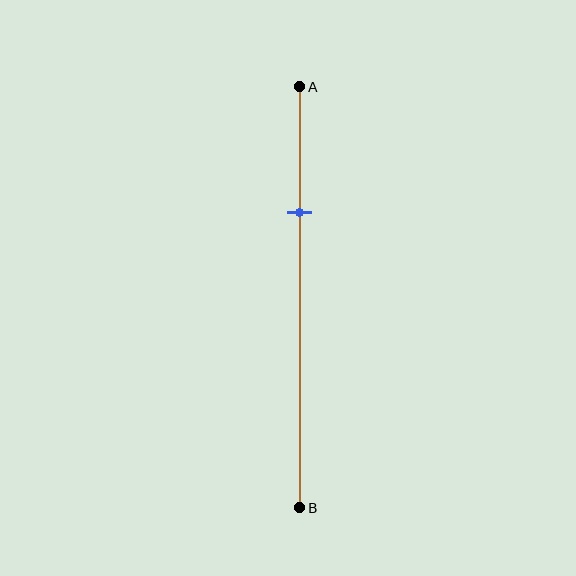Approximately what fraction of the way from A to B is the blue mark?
The blue mark is approximately 30% of the way from A to B.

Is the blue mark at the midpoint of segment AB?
No, the mark is at about 30% from A, not at the 50% midpoint.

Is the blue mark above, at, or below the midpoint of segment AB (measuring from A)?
The blue mark is above the midpoint of segment AB.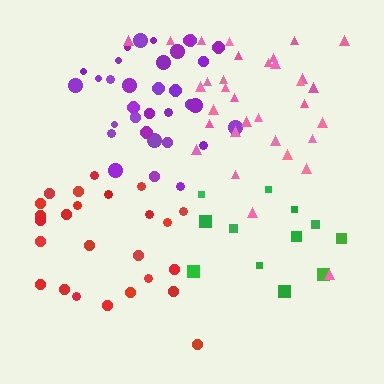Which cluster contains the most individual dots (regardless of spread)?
Purple (33).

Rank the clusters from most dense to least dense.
purple, pink, red, green.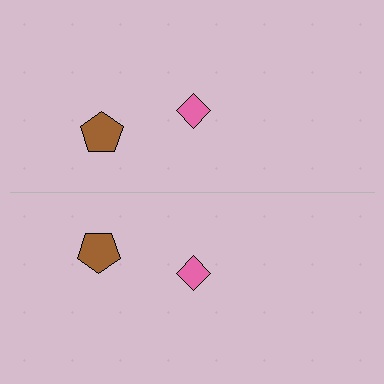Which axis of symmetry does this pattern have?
The pattern has a horizontal axis of symmetry running through the center of the image.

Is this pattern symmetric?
Yes, this pattern has bilateral (reflection) symmetry.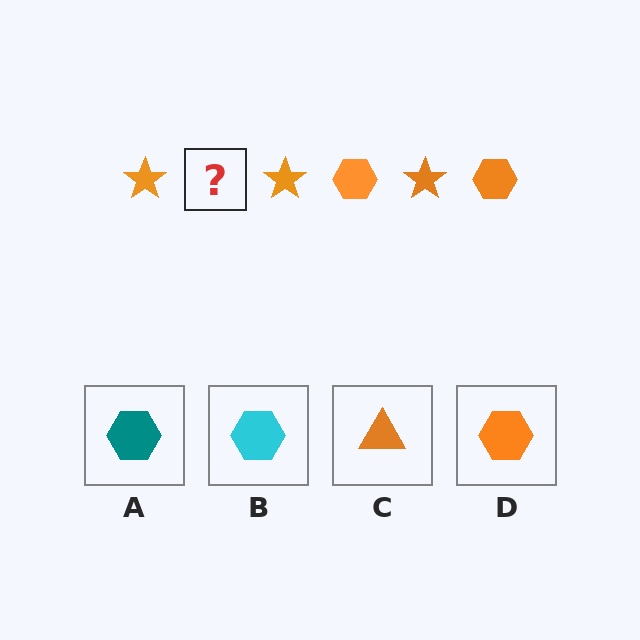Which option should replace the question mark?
Option D.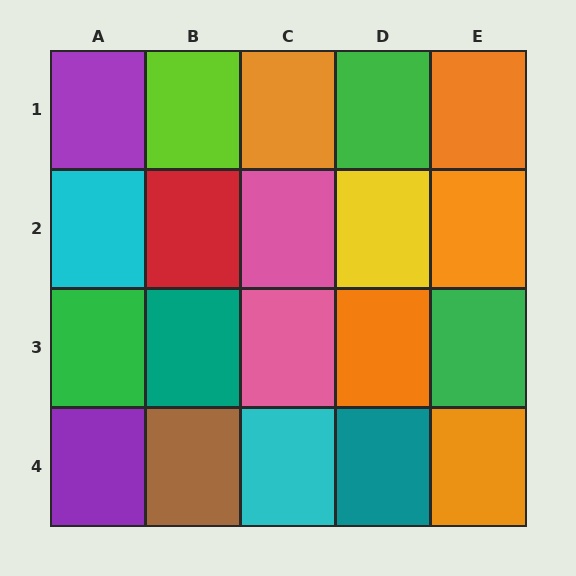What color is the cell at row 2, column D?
Yellow.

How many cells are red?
1 cell is red.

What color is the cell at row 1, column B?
Lime.